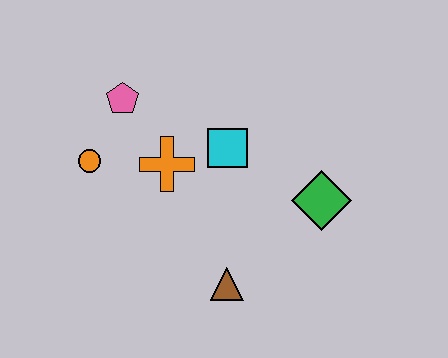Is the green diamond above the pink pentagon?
No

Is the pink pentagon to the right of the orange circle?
Yes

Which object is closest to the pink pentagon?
The orange circle is closest to the pink pentagon.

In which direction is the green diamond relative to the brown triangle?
The green diamond is to the right of the brown triangle.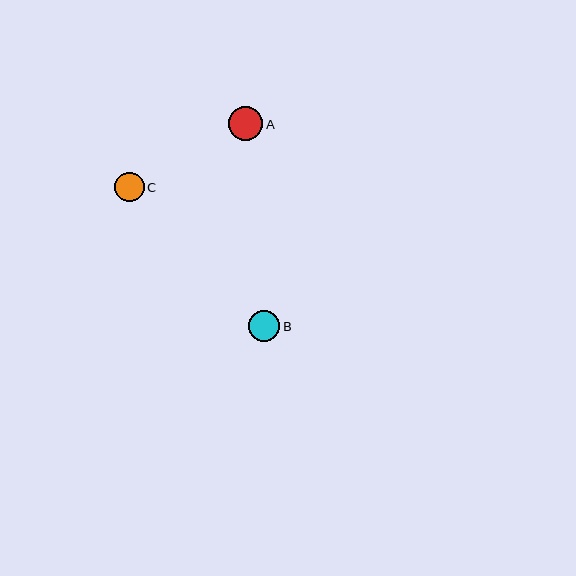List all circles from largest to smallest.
From largest to smallest: A, B, C.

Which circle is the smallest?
Circle C is the smallest with a size of approximately 30 pixels.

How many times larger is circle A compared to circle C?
Circle A is approximately 1.2 times the size of circle C.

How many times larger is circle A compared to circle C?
Circle A is approximately 1.2 times the size of circle C.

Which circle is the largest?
Circle A is the largest with a size of approximately 34 pixels.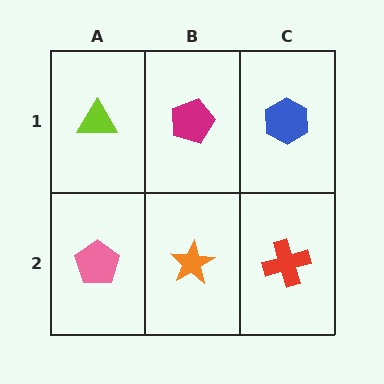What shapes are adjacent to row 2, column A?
A lime triangle (row 1, column A), an orange star (row 2, column B).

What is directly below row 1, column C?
A red cross.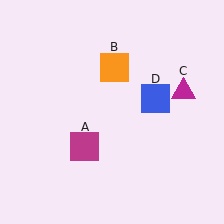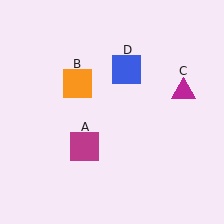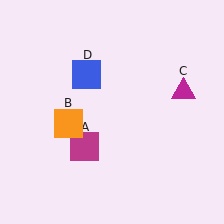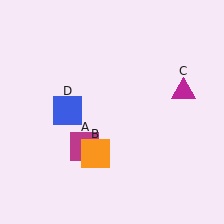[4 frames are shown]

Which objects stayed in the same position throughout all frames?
Magenta square (object A) and magenta triangle (object C) remained stationary.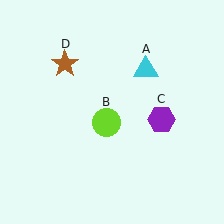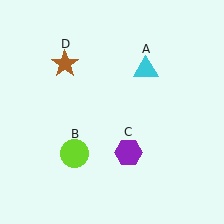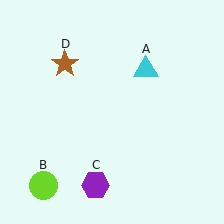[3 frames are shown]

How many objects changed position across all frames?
2 objects changed position: lime circle (object B), purple hexagon (object C).